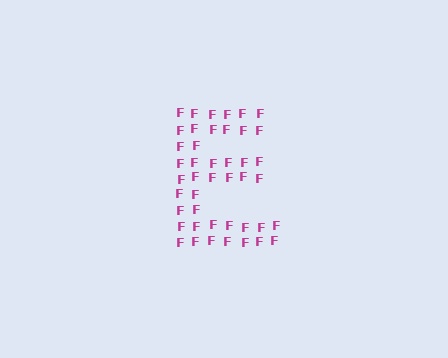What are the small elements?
The small elements are letter F's.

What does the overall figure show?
The overall figure shows the letter E.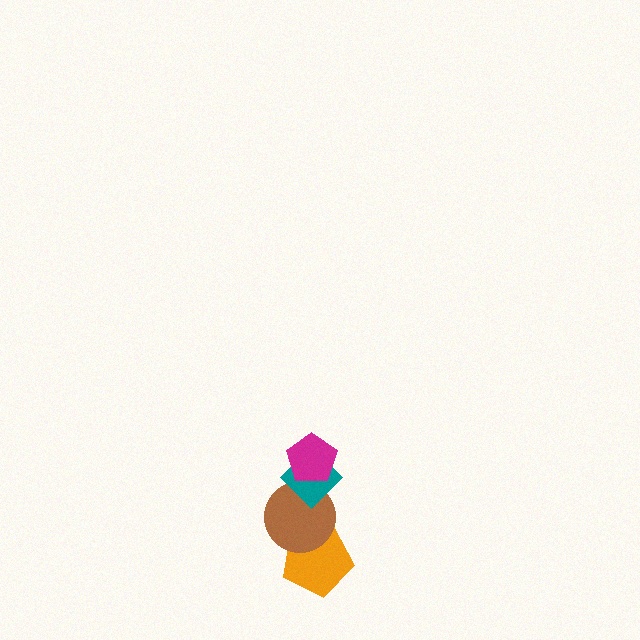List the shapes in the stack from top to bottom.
From top to bottom: the magenta pentagon, the teal diamond, the brown circle, the orange pentagon.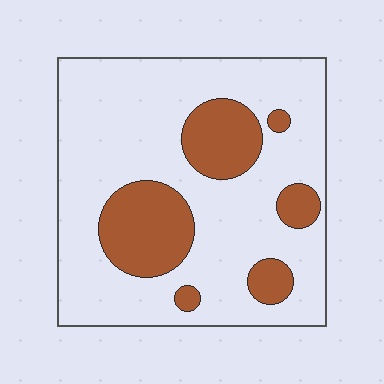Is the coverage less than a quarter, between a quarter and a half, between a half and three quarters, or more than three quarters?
Less than a quarter.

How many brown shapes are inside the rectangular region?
6.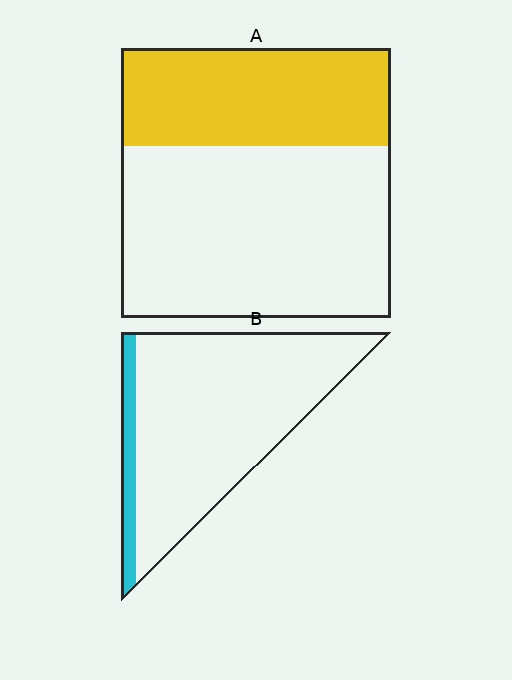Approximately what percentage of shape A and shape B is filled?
A is approximately 35% and B is approximately 10%.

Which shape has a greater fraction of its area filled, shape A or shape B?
Shape A.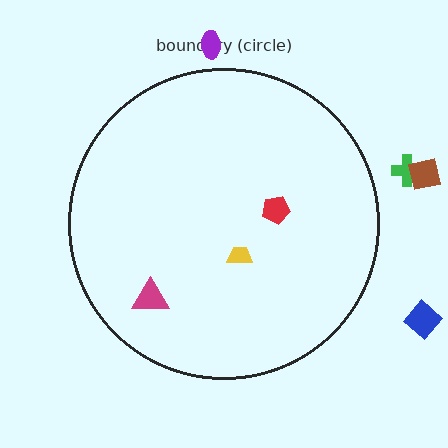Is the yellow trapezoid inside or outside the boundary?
Inside.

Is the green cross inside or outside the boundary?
Outside.